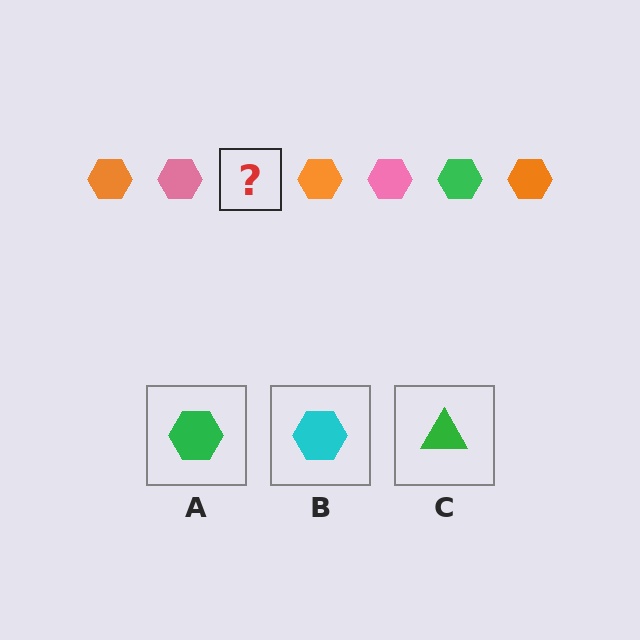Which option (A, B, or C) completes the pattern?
A.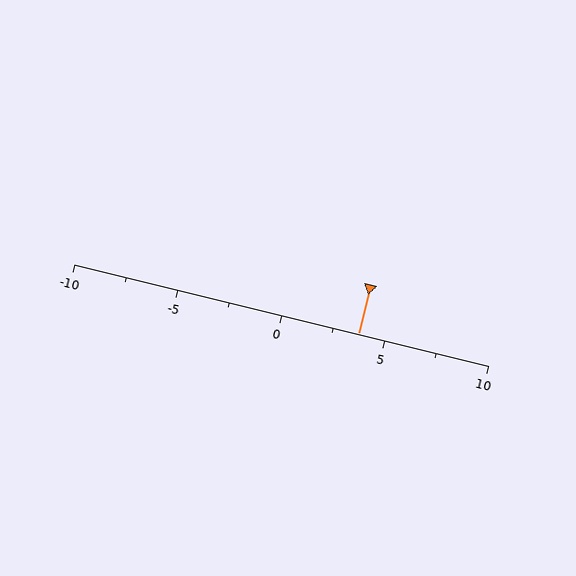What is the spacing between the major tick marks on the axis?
The major ticks are spaced 5 apart.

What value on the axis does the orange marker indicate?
The marker indicates approximately 3.8.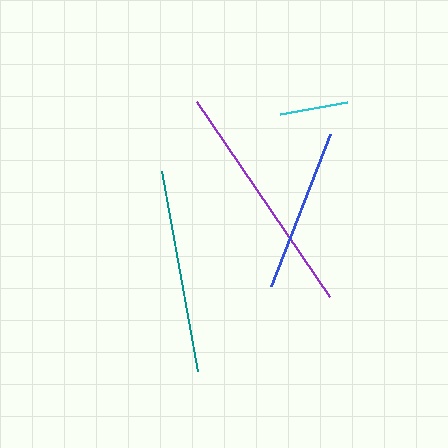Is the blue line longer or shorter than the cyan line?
The blue line is longer than the cyan line.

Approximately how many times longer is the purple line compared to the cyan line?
The purple line is approximately 3.5 times the length of the cyan line.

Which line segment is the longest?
The purple line is the longest at approximately 236 pixels.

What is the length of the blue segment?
The blue segment is approximately 163 pixels long.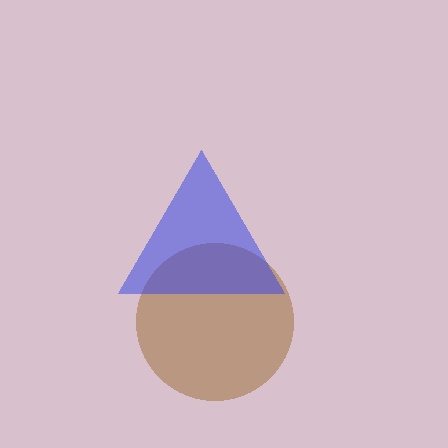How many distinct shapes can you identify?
There are 2 distinct shapes: a brown circle, a blue triangle.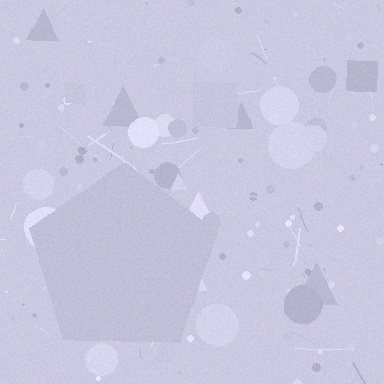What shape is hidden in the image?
A pentagon is hidden in the image.